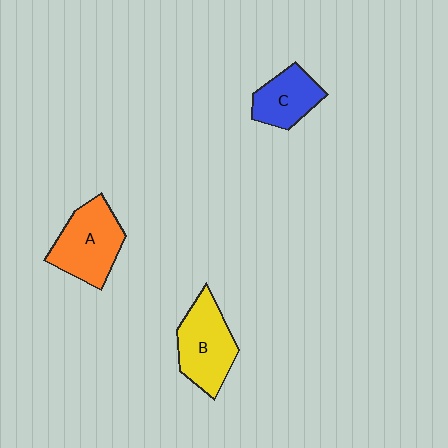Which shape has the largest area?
Shape A (orange).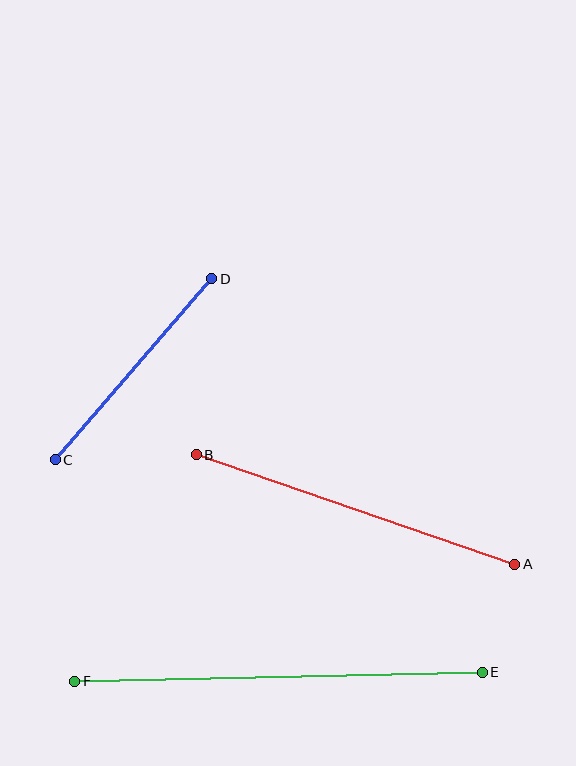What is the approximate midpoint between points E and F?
The midpoint is at approximately (278, 677) pixels.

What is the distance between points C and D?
The distance is approximately 240 pixels.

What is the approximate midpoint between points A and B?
The midpoint is at approximately (356, 510) pixels.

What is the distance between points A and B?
The distance is approximately 337 pixels.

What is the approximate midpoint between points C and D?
The midpoint is at approximately (133, 369) pixels.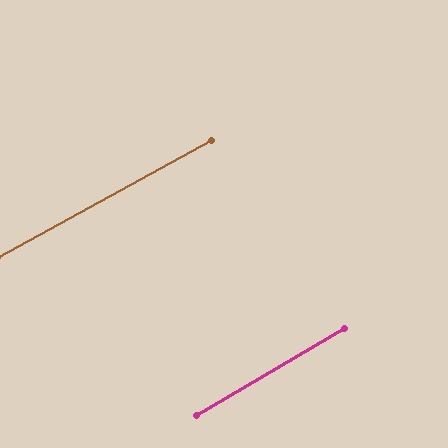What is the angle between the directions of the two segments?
Approximately 2 degrees.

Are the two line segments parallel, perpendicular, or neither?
Parallel — their directions differ by only 1.6°.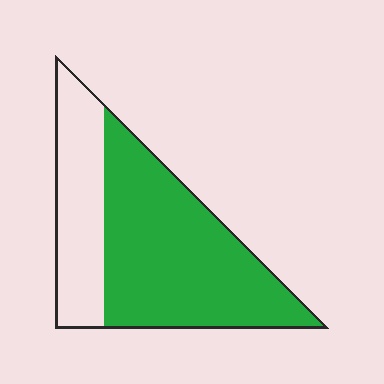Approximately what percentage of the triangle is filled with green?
Approximately 65%.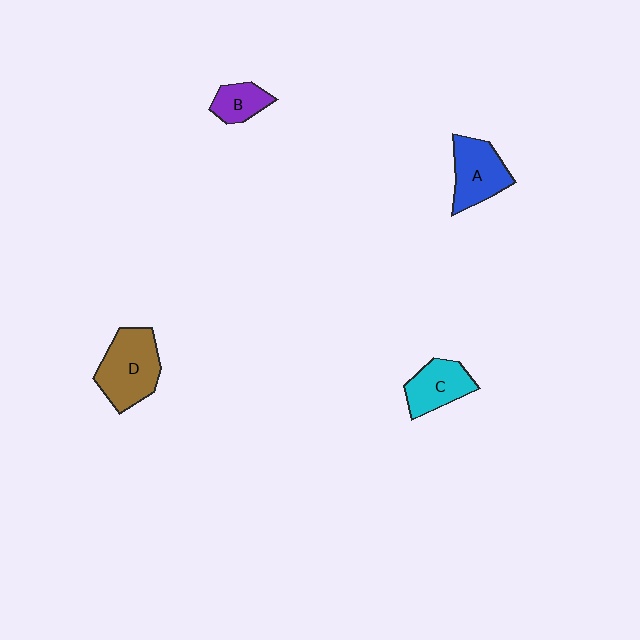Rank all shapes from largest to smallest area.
From largest to smallest: D (brown), A (blue), C (cyan), B (purple).